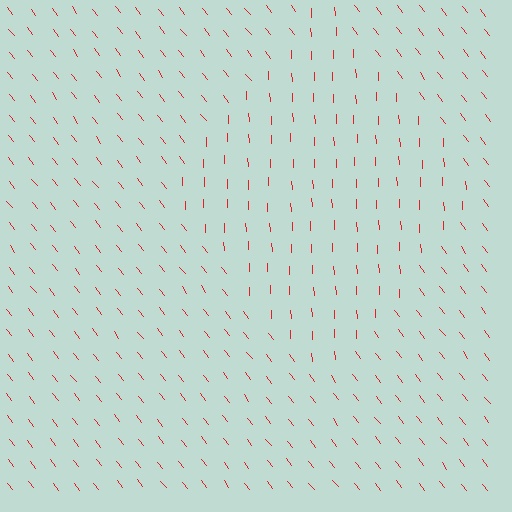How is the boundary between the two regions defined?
The boundary is defined purely by a change in line orientation (approximately 35 degrees difference). All lines are the same color and thickness.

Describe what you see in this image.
The image is filled with small red line segments. A diamond region in the image has lines oriented differently from the surrounding lines, creating a visible texture boundary.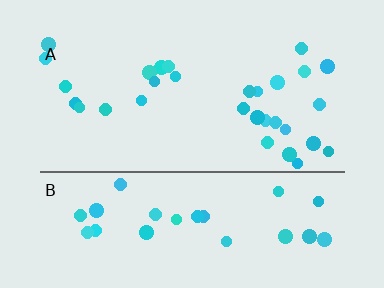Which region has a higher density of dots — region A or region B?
A (the top).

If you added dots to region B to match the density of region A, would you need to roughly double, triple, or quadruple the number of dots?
Approximately double.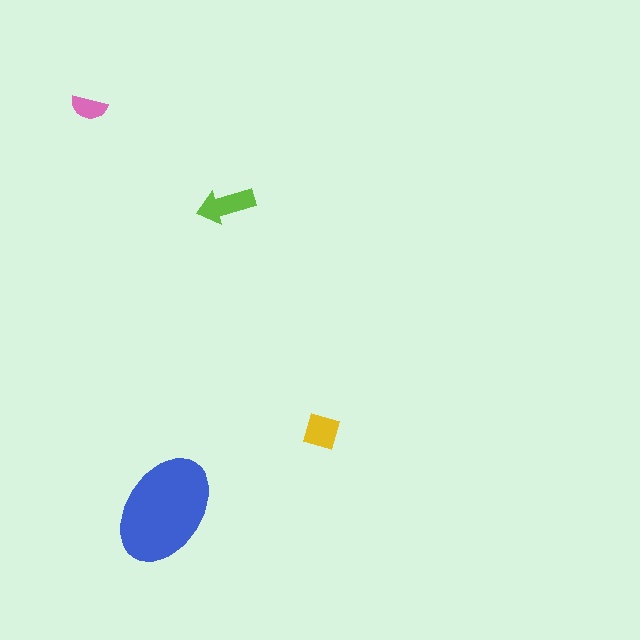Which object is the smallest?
The pink semicircle.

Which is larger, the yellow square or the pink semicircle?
The yellow square.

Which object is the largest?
The blue ellipse.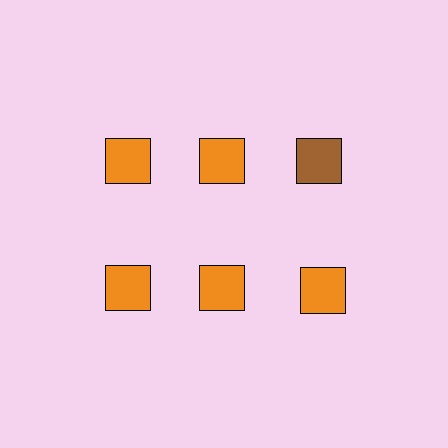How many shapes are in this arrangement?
There are 6 shapes arranged in a grid pattern.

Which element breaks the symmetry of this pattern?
The brown square in the top row, center column breaks the symmetry. All other shapes are orange squares.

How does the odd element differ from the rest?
It has a different color: brown instead of orange.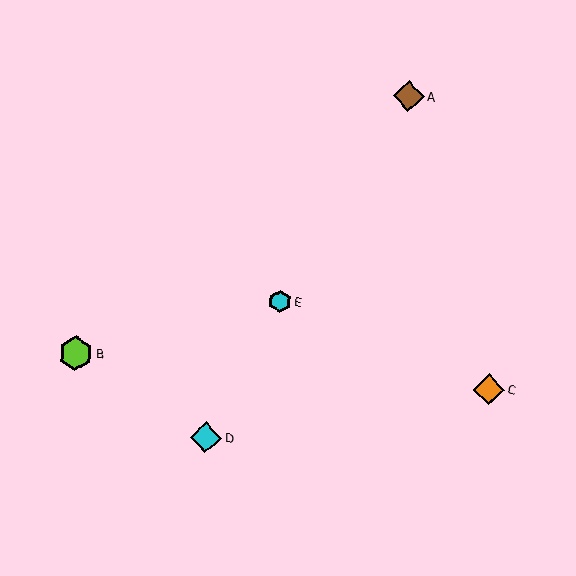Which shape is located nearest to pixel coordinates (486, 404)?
The orange diamond (labeled C) at (489, 390) is nearest to that location.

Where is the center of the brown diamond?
The center of the brown diamond is at (409, 96).